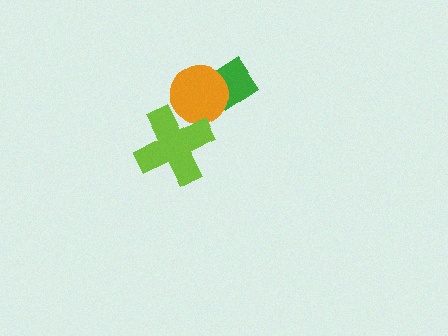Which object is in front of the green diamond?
The orange circle is in front of the green diamond.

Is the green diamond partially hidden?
Yes, it is partially covered by another shape.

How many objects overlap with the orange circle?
2 objects overlap with the orange circle.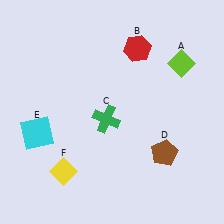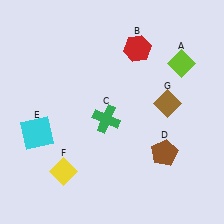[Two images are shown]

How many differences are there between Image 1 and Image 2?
There is 1 difference between the two images.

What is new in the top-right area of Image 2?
A brown diamond (G) was added in the top-right area of Image 2.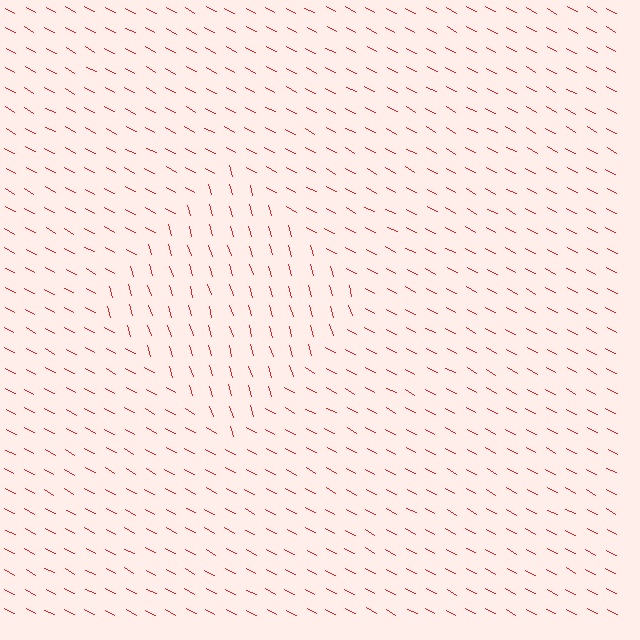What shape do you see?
I see a diamond.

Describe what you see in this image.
The image is filled with small red line segments. A diamond region in the image has lines oriented differently from the surrounding lines, creating a visible texture boundary.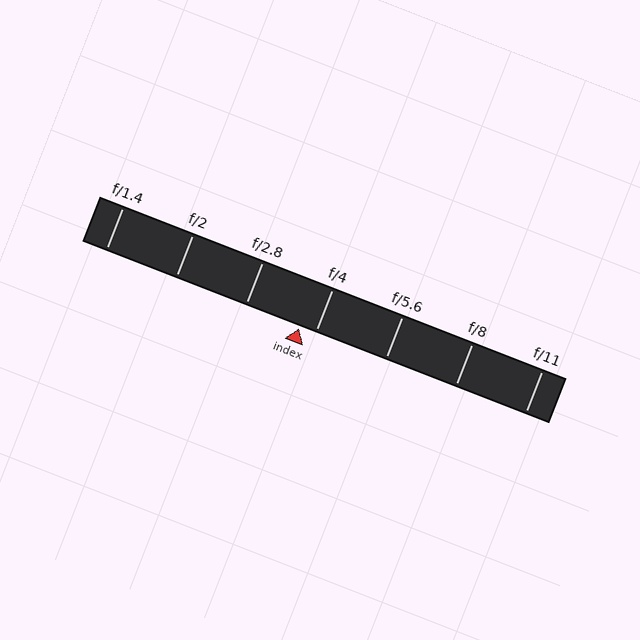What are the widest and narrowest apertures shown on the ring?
The widest aperture shown is f/1.4 and the narrowest is f/11.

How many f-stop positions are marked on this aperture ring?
There are 7 f-stop positions marked.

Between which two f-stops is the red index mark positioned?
The index mark is between f/2.8 and f/4.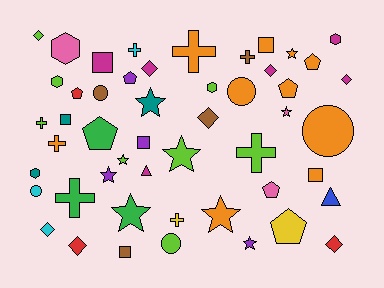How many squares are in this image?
There are 6 squares.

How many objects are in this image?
There are 50 objects.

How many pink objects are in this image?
There are 3 pink objects.